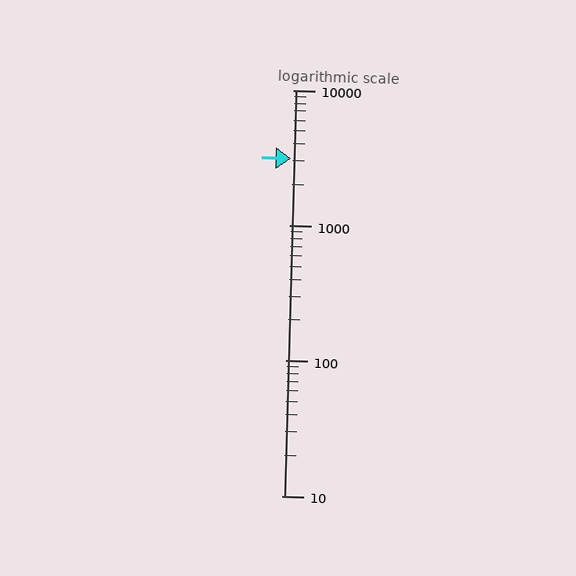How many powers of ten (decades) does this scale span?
The scale spans 3 decades, from 10 to 10000.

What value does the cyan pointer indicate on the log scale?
The pointer indicates approximately 3100.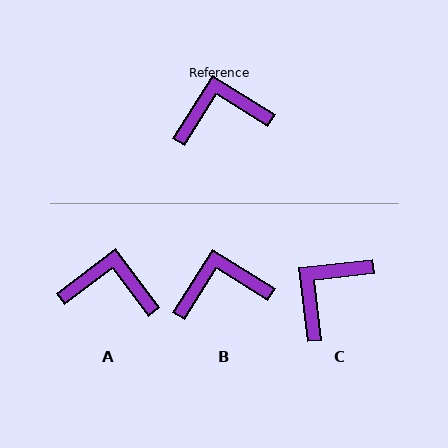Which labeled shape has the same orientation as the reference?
B.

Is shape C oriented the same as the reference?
No, it is off by about 39 degrees.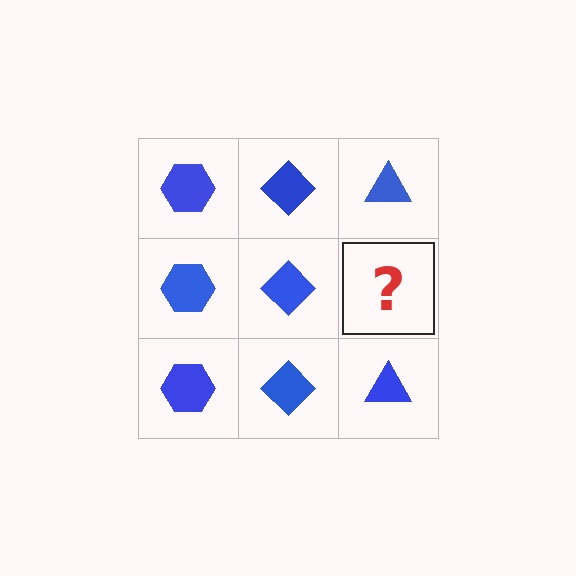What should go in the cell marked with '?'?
The missing cell should contain a blue triangle.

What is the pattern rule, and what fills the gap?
The rule is that each column has a consistent shape. The gap should be filled with a blue triangle.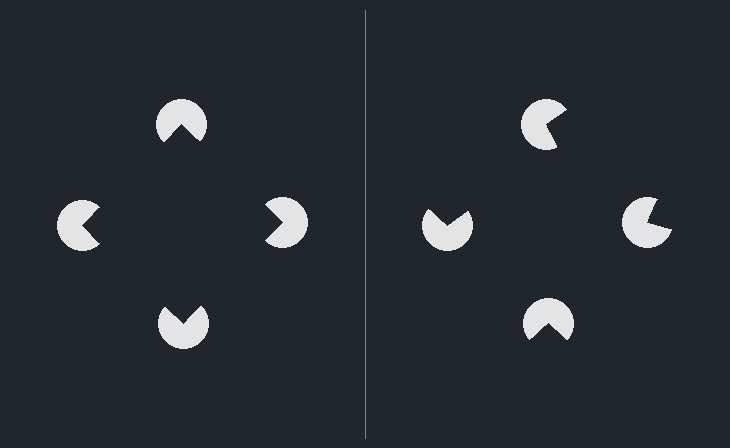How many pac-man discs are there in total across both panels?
8 — 4 on each side.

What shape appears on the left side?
An illusory square.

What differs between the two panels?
The pac-man discs are positioned identically on both sides; only the wedge orientations differ. On the left they align to a square; on the right they are misaligned.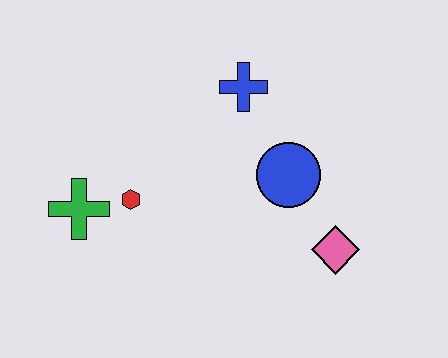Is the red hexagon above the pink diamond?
Yes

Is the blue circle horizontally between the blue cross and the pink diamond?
Yes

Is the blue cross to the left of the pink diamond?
Yes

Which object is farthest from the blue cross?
The green cross is farthest from the blue cross.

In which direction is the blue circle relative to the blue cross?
The blue circle is below the blue cross.